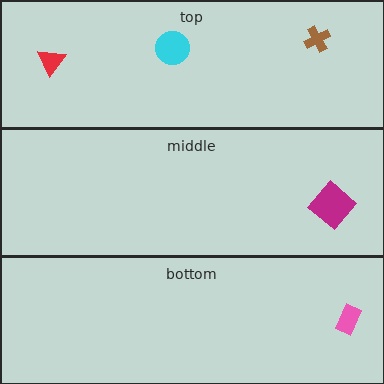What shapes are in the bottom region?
The pink rectangle.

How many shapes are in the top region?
3.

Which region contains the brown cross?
The top region.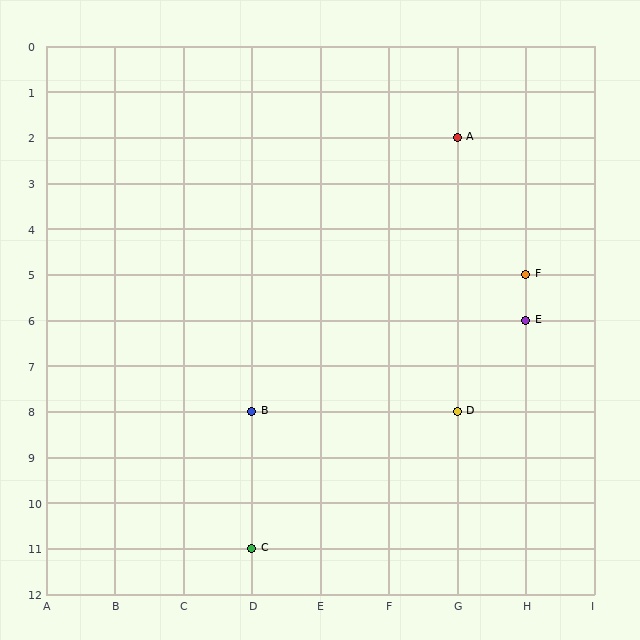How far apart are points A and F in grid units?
Points A and F are 1 column and 3 rows apart (about 3.2 grid units diagonally).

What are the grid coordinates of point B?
Point B is at grid coordinates (D, 8).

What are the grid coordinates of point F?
Point F is at grid coordinates (H, 5).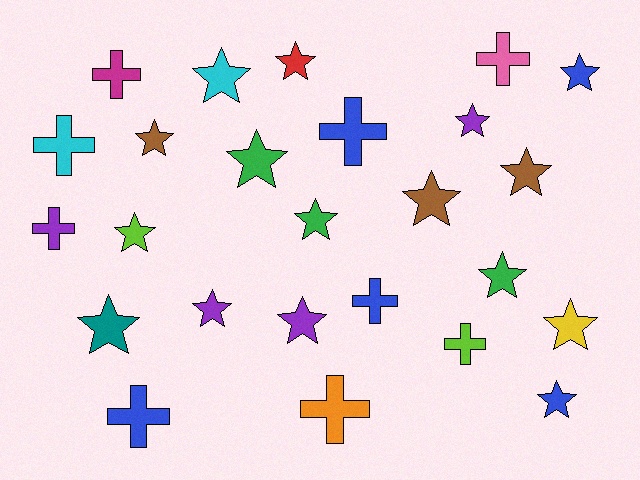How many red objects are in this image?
There is 1 red object.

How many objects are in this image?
There are 25 objects.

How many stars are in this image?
There are 16 stars.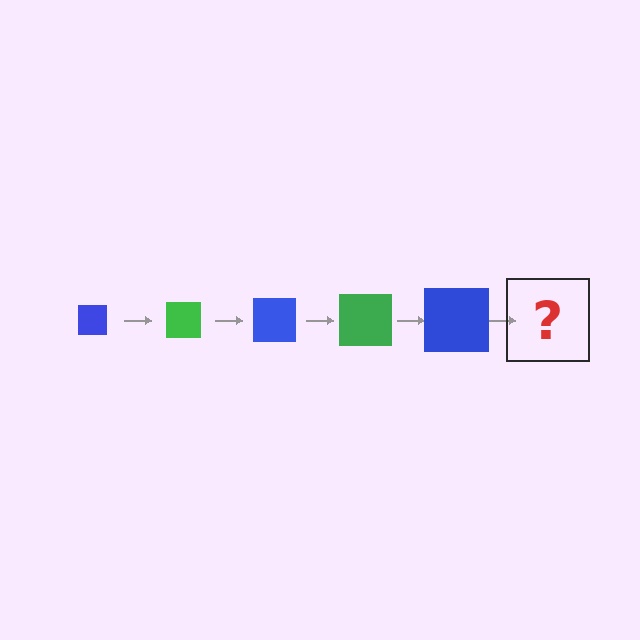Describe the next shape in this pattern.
It should be a green square, larger than the previous one.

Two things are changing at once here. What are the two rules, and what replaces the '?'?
The two rules are that the square grows larger each step and the color cycles through blue and green. The '?' should be a green square, larger than the previous one.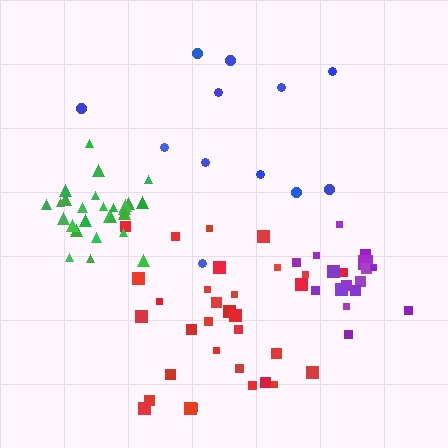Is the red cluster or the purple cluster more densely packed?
Purple.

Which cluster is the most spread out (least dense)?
Blue.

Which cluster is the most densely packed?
Green.